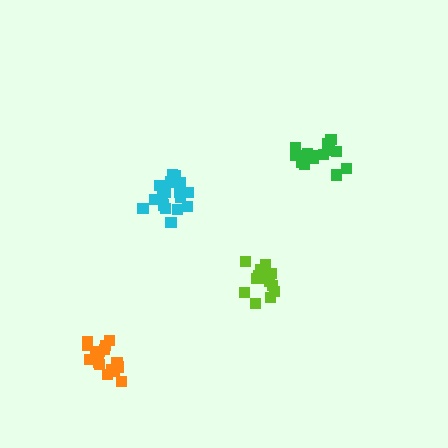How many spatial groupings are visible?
There are 4 spatial groupings.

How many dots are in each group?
Group 1: 16 dots, Group 2: 16 dots, Group 3: 16 dots, Group 4: 19 dots (67 total).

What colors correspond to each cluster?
The clusters are colored: orange, lime, green, cyan.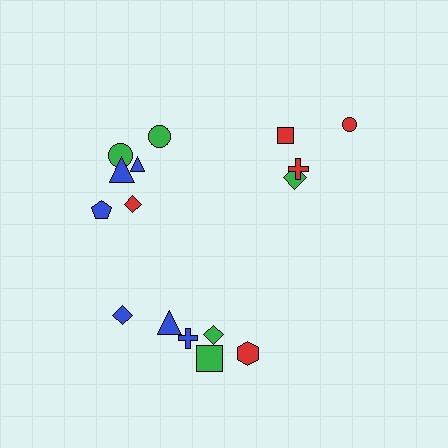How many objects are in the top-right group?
There are 4 objects.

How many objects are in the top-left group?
There are 6 objects.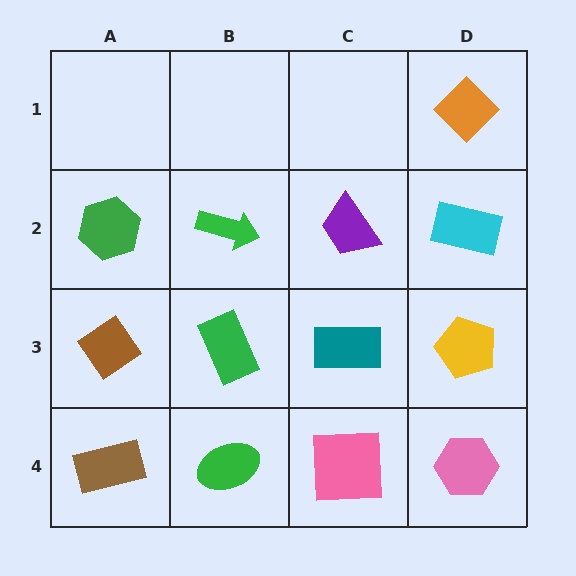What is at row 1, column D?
An orange diamond.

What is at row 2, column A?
A green hexagon.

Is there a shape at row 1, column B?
No, that cell is empty.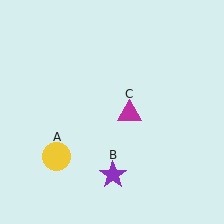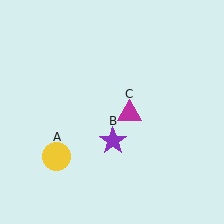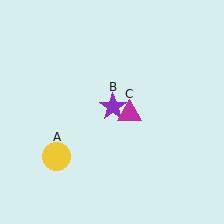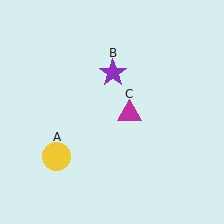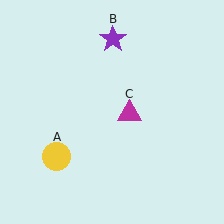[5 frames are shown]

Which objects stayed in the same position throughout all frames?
Yellow circle (object A) and magenta triangle (object C) remained stationary.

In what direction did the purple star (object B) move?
The purple star (object B) moved up.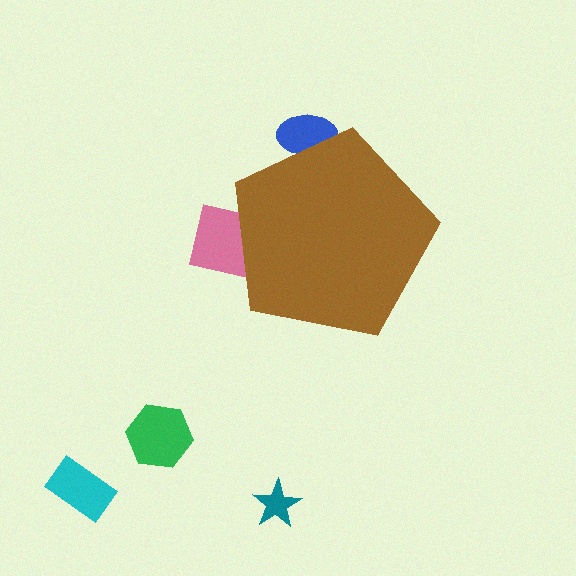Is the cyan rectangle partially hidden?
No, the cyan rectangle is fully visible.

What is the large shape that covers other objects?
A brown pentagon.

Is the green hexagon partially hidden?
No, the green hexagon is fully visible.